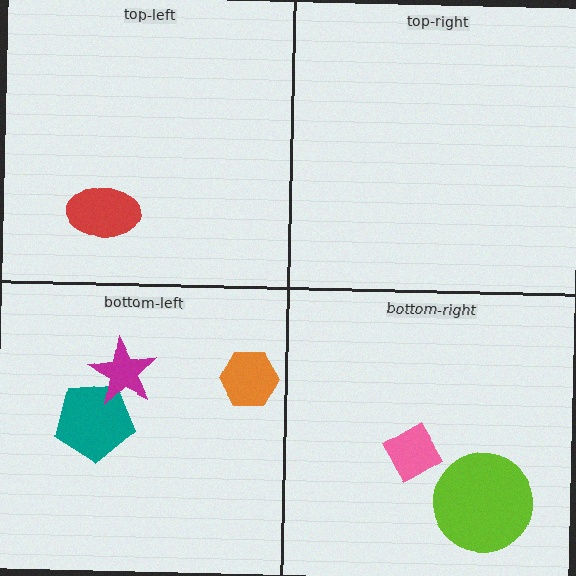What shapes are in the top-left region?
The red ellipse.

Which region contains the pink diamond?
The bottom-right region.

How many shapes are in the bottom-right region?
2.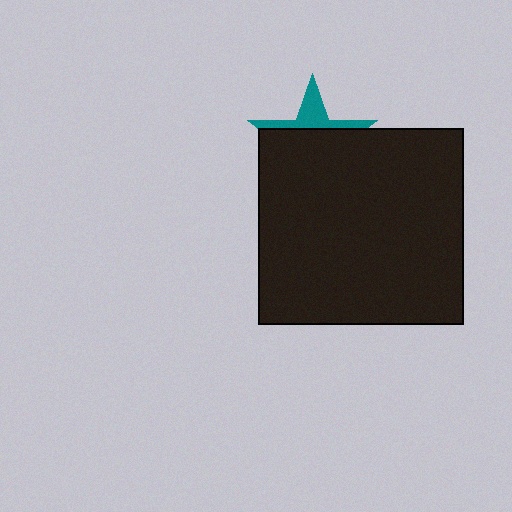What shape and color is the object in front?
The object in front is a black rectangle.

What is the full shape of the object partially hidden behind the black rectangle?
The partially hidden object is a teal star.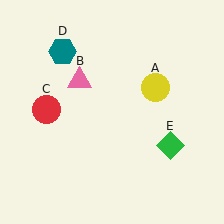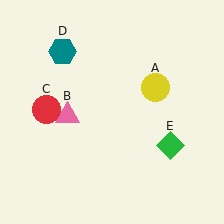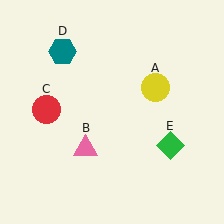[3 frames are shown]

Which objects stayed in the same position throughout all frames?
Yellow circle (object A) and red circle (object C) and teal hexagon (object D) and green diamond (object E) remained stationary.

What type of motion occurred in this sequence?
The pink triangle (object B) rotated counterclockwise around the center of the scene.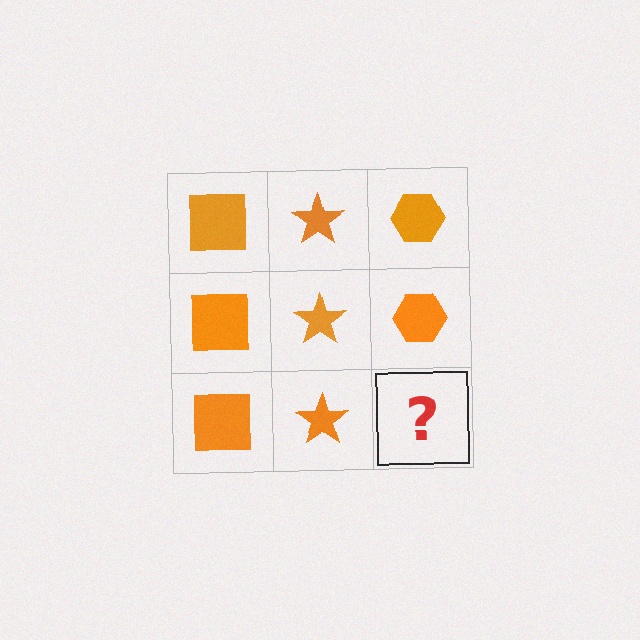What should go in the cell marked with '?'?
The missing cell should contain an orange hexagon.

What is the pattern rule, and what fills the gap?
The rule is that each column has a consistent shape. The gap should be filled with an orange hexagon.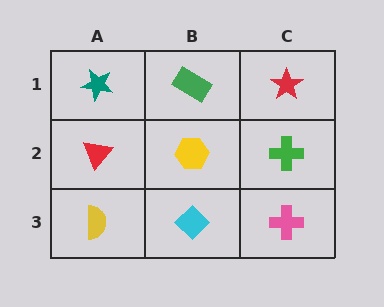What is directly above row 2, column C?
A red star.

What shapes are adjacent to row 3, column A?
A red triangle (row 2, column A), a cyan diamond (row 3, column B).